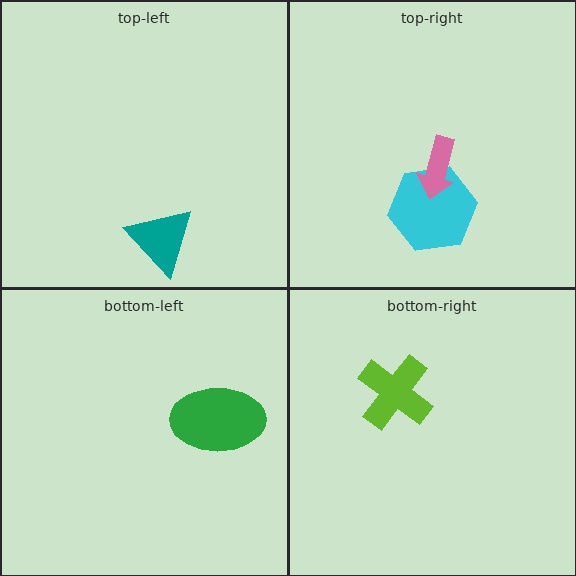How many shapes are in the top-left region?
1.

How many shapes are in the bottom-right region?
1.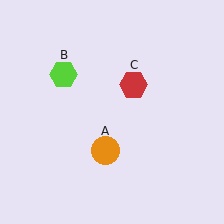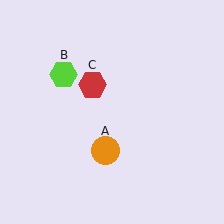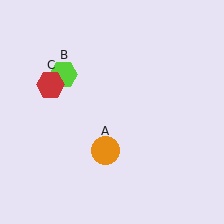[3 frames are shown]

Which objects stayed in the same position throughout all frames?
Orange circle (object A) and lime hexagon (object B) remained stationary.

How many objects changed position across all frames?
1 object changed position: red hexagon (object C).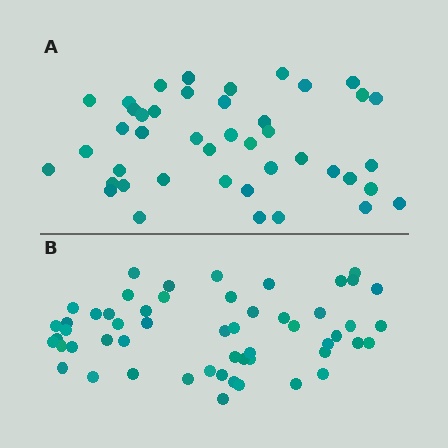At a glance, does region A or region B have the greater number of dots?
Region B (the bottom region) has more dots.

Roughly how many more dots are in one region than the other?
Region B has roughly 12 or so more dots than region A.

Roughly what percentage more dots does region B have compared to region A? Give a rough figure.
About 25% more.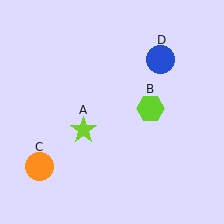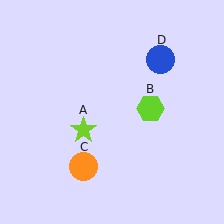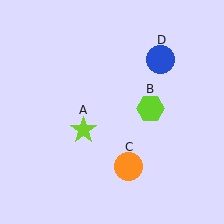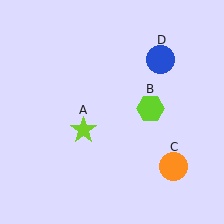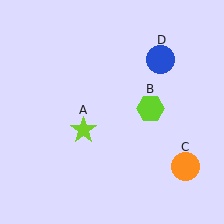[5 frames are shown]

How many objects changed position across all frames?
1 object changed position: orange circle (object C).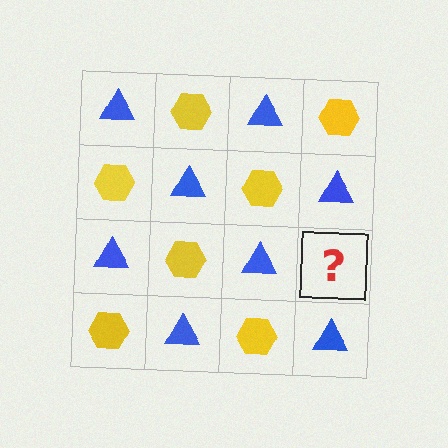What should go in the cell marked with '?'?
The missing cell should contain a yellow hexagon.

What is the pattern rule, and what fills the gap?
The rule is that it alternates blue triangle and yellow hexagon in a checkerboard pattern. The gap should be filled with a yellow hexagon.